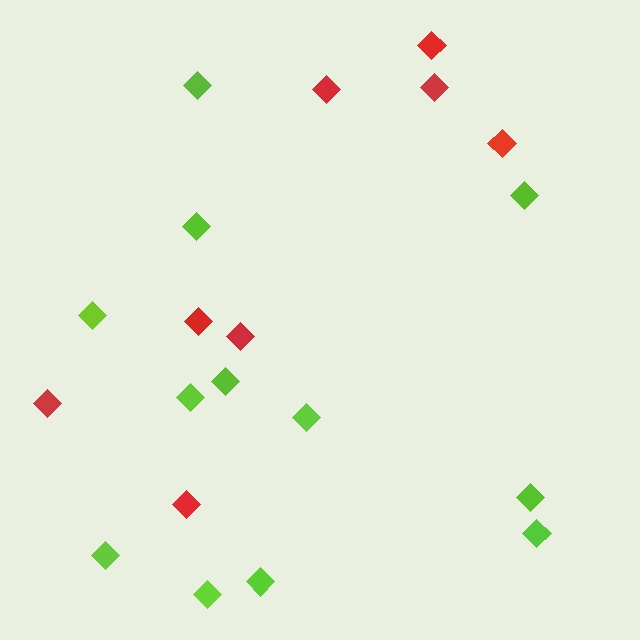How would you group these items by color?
There are 2 groups: one group of lime diamonds (12) and one group of red diamonds (8).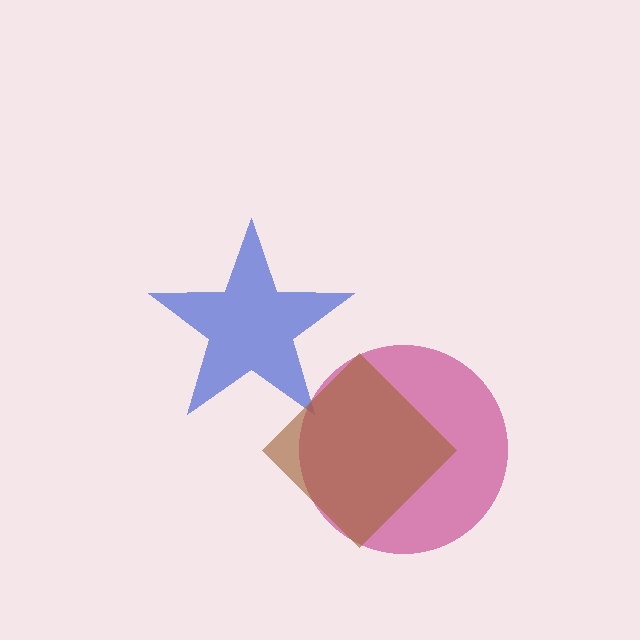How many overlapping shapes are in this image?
There are 3 overlapping shapes in the image.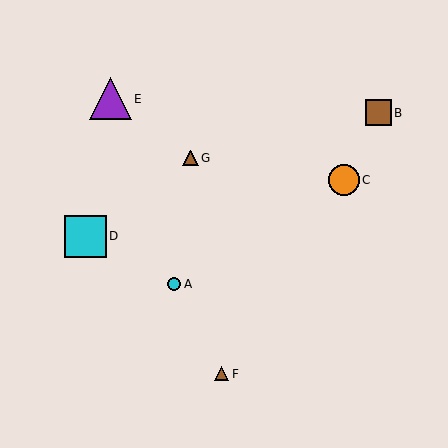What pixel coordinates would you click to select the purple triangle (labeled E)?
Click at (110, 99) to select the purple triangle E.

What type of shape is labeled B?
Shape B is a brown square.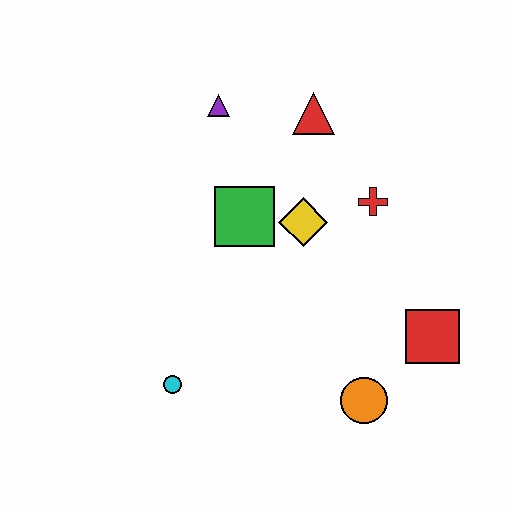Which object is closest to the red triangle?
The purple triangle is closest to the red triangle.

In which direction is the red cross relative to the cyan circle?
The red cross is to the right of the cyan circle.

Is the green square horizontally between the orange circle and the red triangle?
No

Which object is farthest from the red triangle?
The cyan circle is farthest from the red triangle.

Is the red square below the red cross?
Yes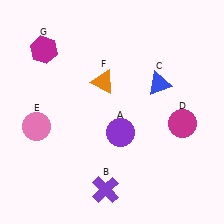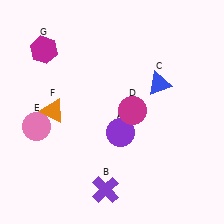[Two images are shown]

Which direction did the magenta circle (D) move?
The magenta circle (D) moved left.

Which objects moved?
The objects that moved are: the magenta circle (D), the orange triangle (F).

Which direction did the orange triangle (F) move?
The orange triangle (F) moved left.